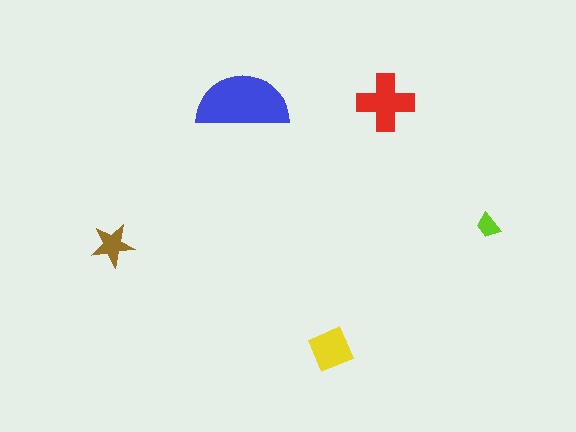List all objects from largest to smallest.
The blue semicircle, the red cross, the yellow diamond, the brown star, the lime trapezoid.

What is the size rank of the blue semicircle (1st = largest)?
1st.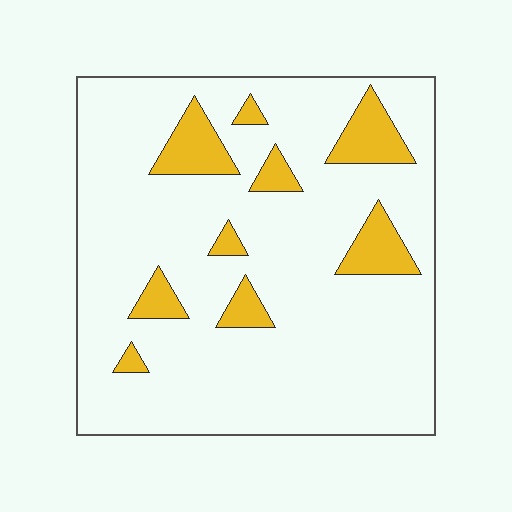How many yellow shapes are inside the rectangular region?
9.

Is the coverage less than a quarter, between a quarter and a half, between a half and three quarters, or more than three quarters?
Less than a quarter.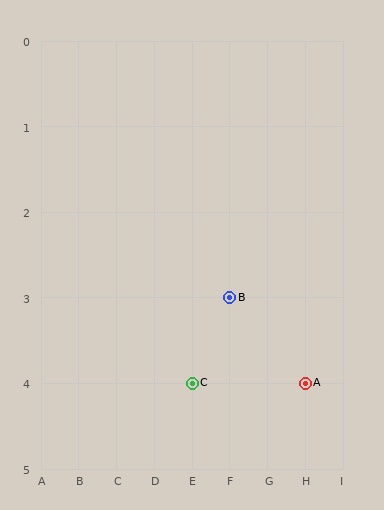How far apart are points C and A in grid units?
Points C and A are 3 columns apart.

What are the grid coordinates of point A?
Point A is at grid coordinates (H, 4).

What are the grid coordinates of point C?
Point C is at grid coordinates (E, 4).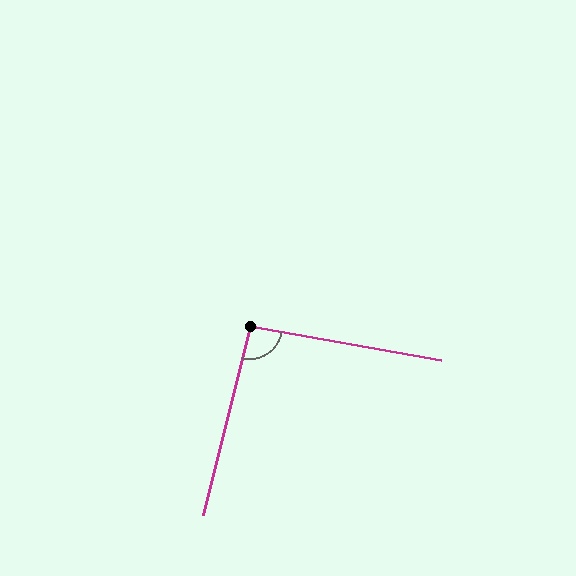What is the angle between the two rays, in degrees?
Approximately 94 degrees.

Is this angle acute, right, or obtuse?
It is approximately a right angle.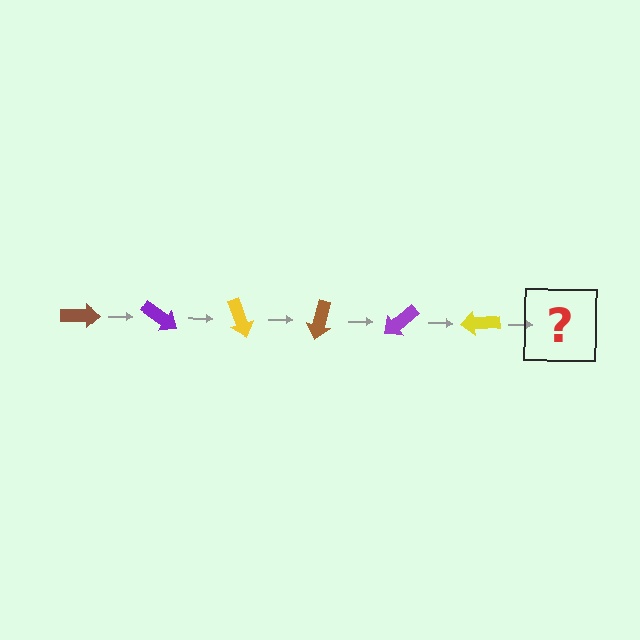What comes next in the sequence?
The next element should be a brown arrow, rotated 210 degrees from the start.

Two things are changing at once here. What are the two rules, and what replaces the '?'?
The two rules are that it rotates 35 degrees each step and the color cycles through brown, purple, and yellow. The '?' should be a brown arrow, rotated 210 degrees from the start.